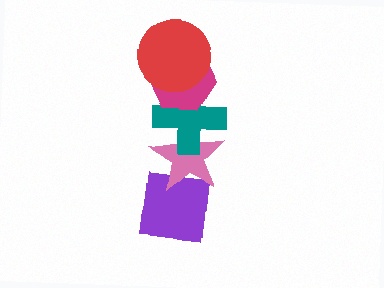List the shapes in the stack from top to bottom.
From top to bottom: the red circle, the magenta hexagon, the teal cross, the pink star, the purple square.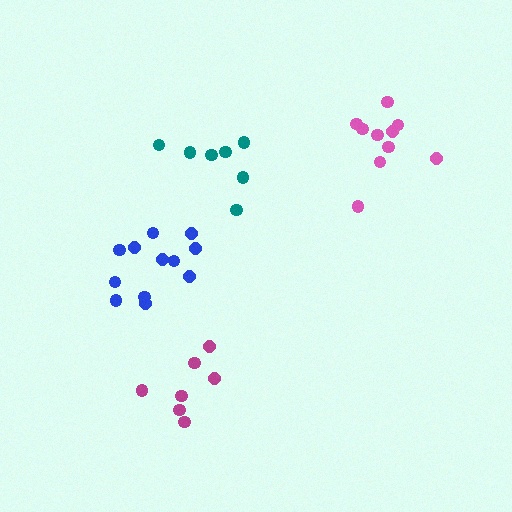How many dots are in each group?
Group 1: 7 dots, Group 2: 7 dots, Group 3: 12 dots, Group 4: 10 dots (36 total).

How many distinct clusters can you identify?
There are 4 distinct clusters.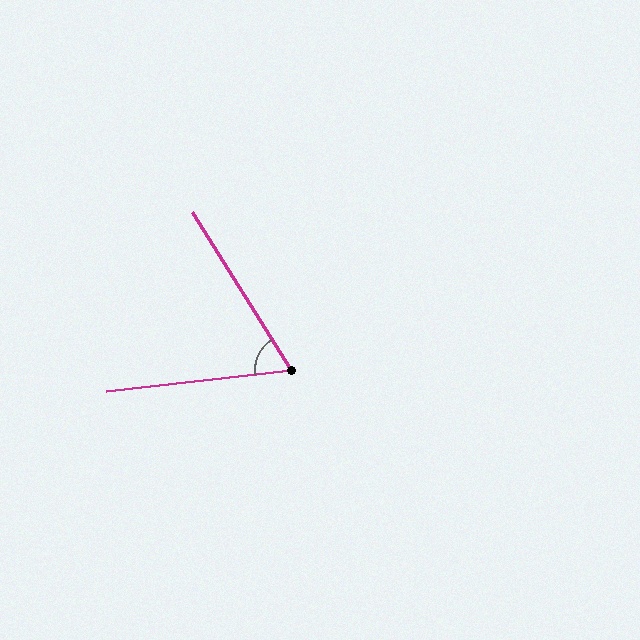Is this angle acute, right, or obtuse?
It is acute.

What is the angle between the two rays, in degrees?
Approximately 64 degrees.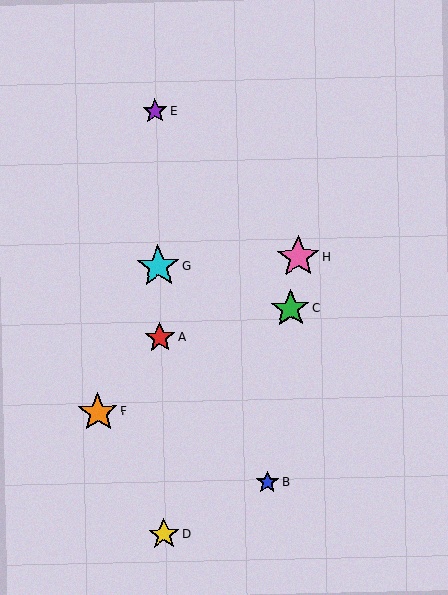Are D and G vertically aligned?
Yes, both are at x≈164.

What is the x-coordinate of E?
Object E is at x≈155.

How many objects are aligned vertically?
4 objects (A, D, E, G) are aligned vertically.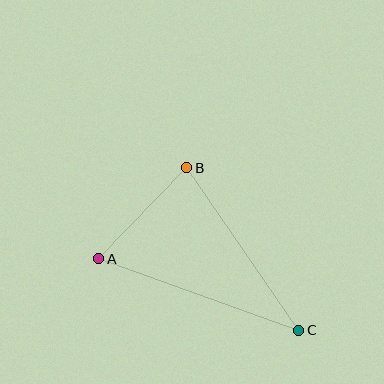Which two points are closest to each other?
Points A and B are closest to each other.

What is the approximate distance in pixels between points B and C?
The distance between B and C is approximately 197 pixels.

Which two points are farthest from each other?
Points A and C are farthest from each other.